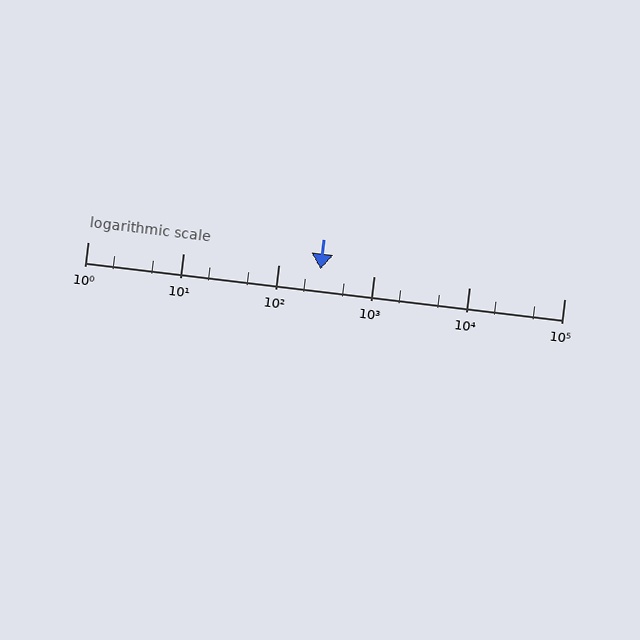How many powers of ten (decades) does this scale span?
The scale spans 5 decades, from 1 to 100000.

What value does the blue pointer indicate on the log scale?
The pointer indicates approximately 280.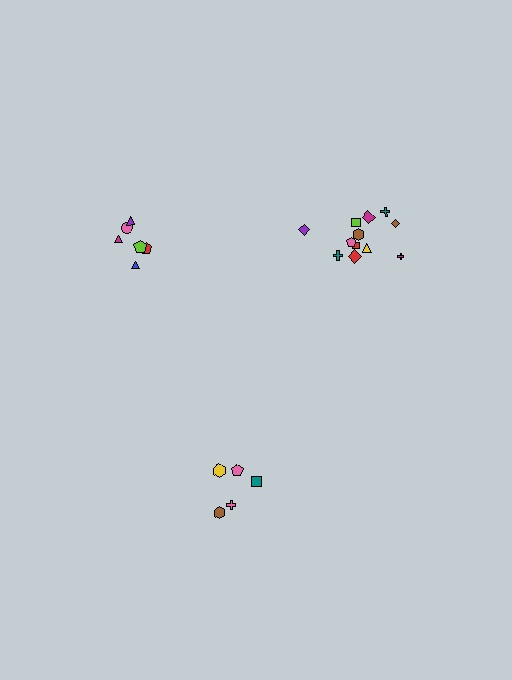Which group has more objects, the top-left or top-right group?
The top-right group.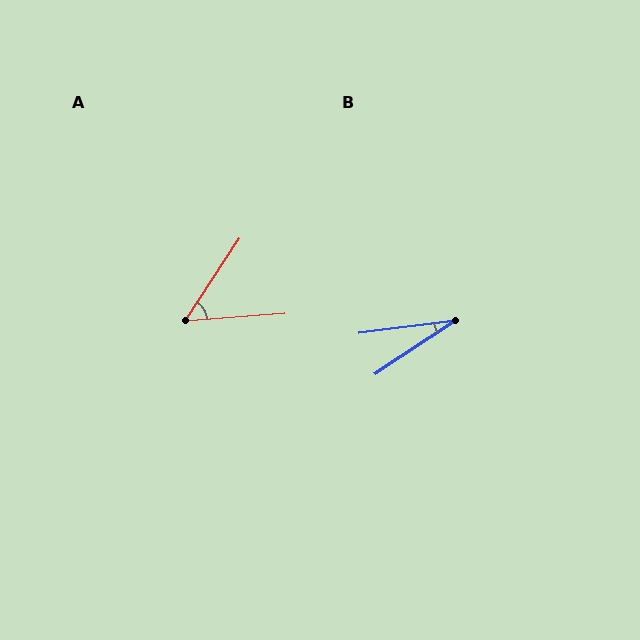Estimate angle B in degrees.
Approximately 27 degrees.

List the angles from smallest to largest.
B (27°), A (52°).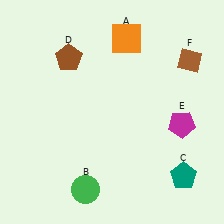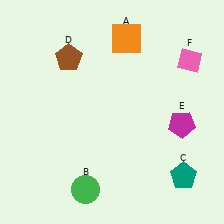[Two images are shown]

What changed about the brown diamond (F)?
In Image 1, F is brown. In Image 2, it changed to pink.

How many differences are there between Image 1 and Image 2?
There is 1 difference between the two images.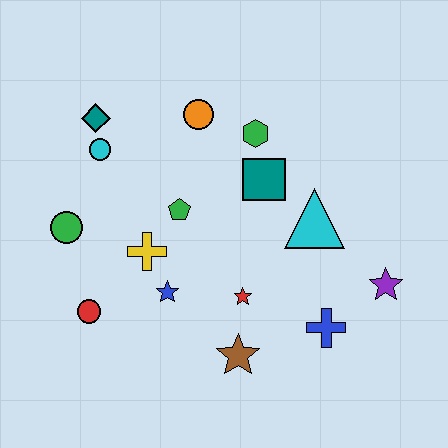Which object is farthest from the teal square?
The red circle is farthest from the teal square.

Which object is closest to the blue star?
The yellow cross is closest to the blue star.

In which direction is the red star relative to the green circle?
The red star is to the right of the green circle.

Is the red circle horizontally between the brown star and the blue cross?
No